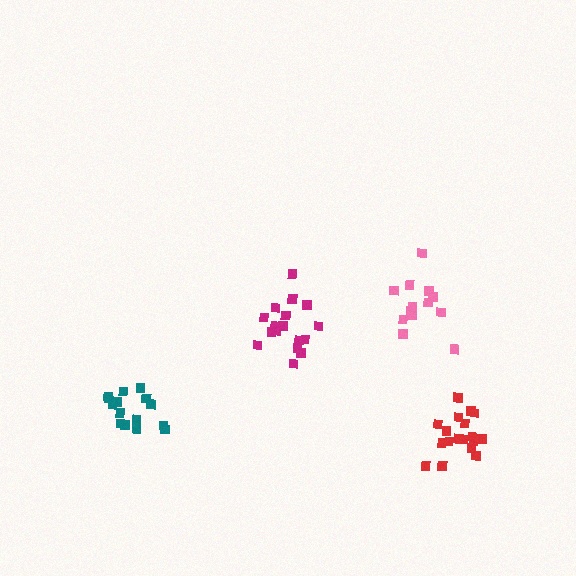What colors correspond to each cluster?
The clusters are colored: teal, pink, magenta, red.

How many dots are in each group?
Group 1: 15 dots, Group 2: 13 dots, Group 3: 19 dots, Group 4: 18 dots (65 total).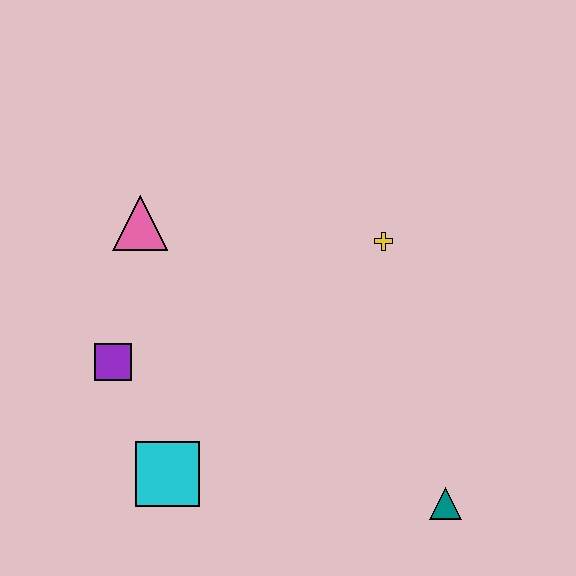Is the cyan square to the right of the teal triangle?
No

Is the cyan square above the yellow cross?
No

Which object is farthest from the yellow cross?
The cyan square is farthest from the yellow cross.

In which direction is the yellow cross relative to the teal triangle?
The yellow cross is above the teal triangle.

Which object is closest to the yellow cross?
The pink triangle is closest to the yellow cross.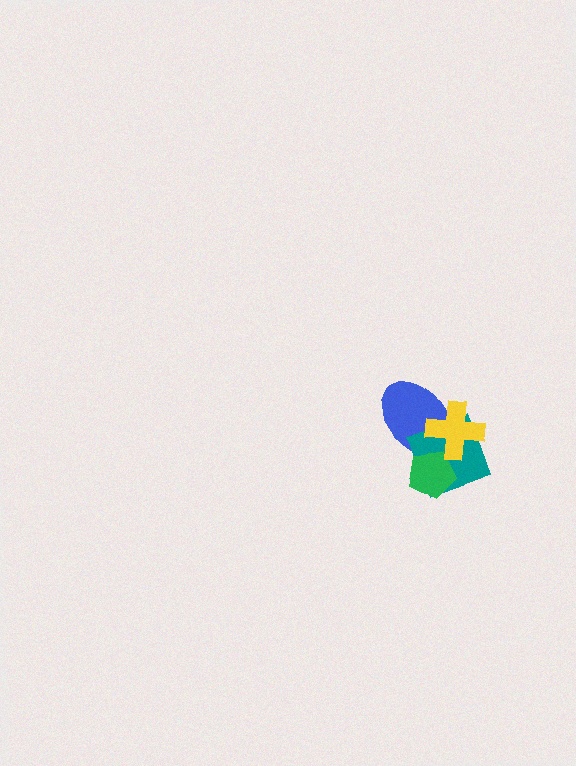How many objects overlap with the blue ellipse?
3 objects overlap with the blue ellipse.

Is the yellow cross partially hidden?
No, no other shape covers it.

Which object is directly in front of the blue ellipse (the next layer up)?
The teal diamond is directly in front of the blue ellipse.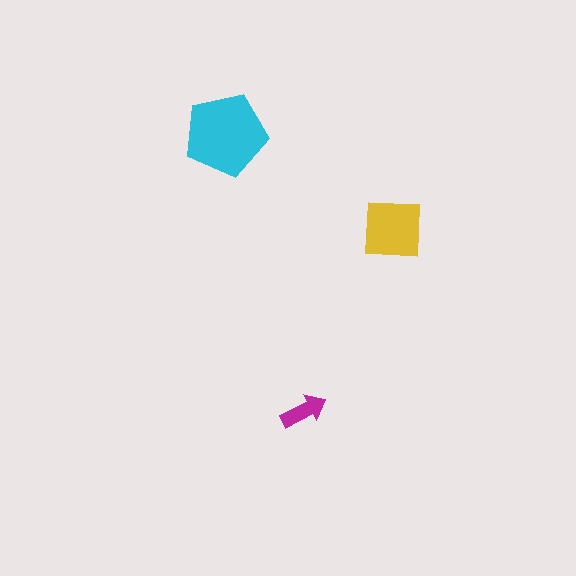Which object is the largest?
The cyan pentagon.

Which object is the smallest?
The magenta arrow.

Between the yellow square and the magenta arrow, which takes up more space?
The yellow square.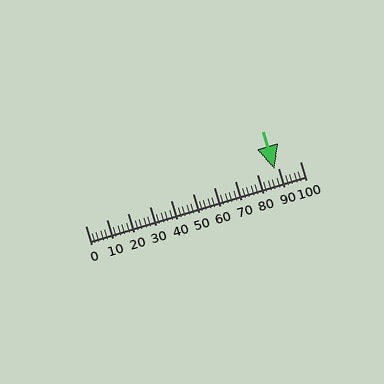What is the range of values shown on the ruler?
The ruler shows values from 0 to 100.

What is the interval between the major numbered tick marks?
The major tick marks are spaced 10 units apart.